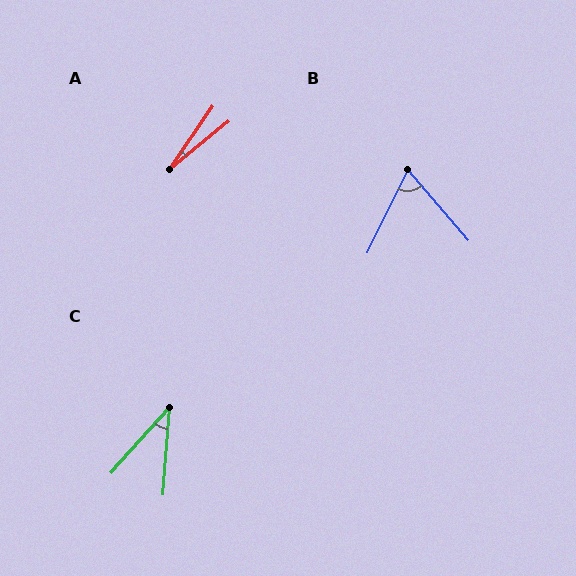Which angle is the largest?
B, at approximately 66 degrees.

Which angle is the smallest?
A, at approximately 17 degrees.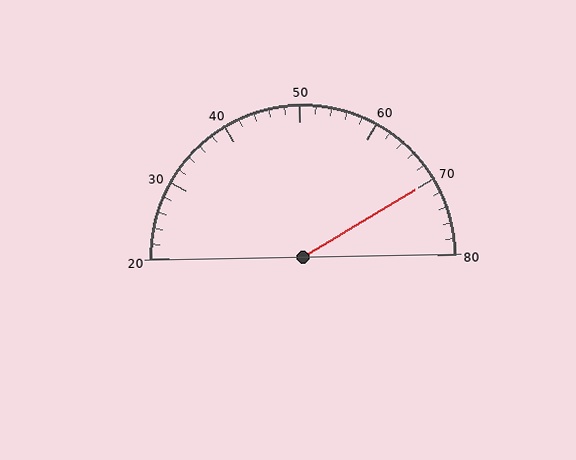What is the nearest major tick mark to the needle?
The nearest major tick mark is 70.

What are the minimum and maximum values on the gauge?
The gauge ranges from 20 to 80.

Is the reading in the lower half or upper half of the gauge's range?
The reading is in the upper half of the range (20 to 80).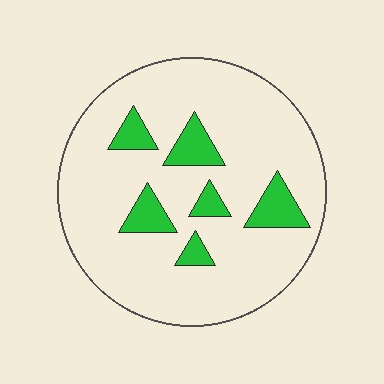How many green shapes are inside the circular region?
6.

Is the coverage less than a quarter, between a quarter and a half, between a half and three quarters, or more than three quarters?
Less than a quarter.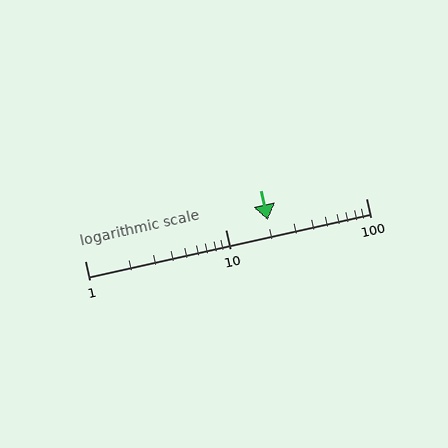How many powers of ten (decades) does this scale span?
The scale spans 2 decades, from 1 to 100.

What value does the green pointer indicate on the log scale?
The pointer indicates approximately 20.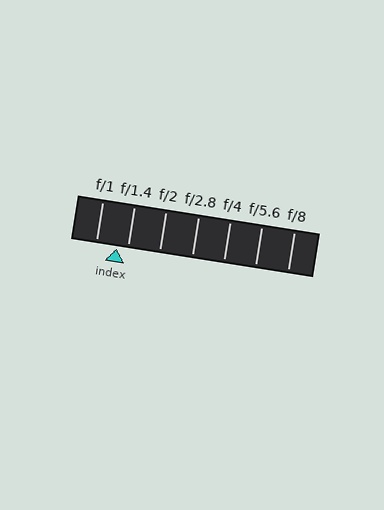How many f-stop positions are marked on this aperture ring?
There are 7 f-stop positions marked.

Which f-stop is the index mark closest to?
The index mark is closest to f/1.4.